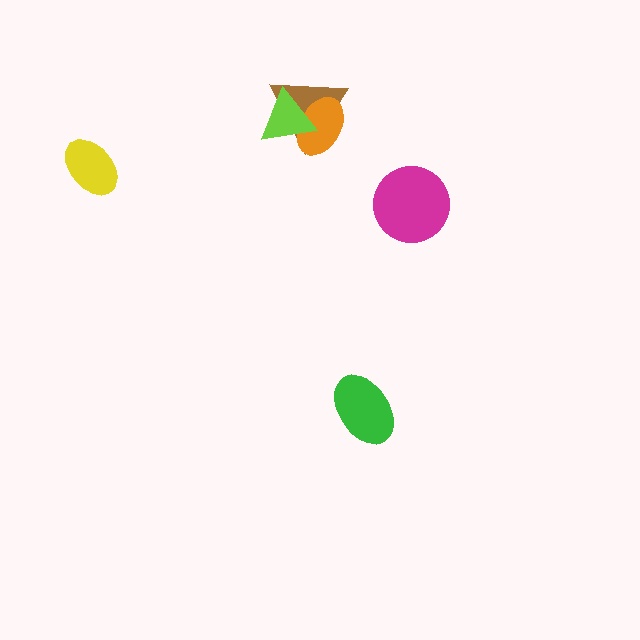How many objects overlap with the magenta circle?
0 objects overlap with the magenta circle.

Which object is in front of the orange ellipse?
The lime triangle is in front of the orange ellipse.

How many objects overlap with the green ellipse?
0 objects overlap with the green ellipse.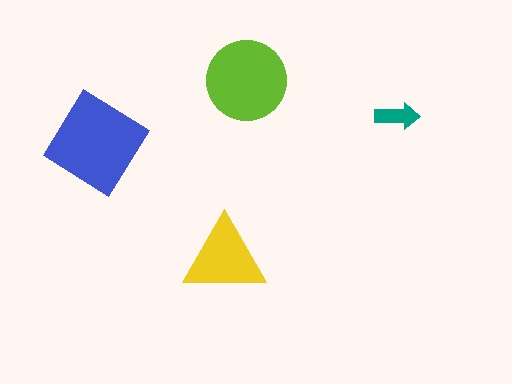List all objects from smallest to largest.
The teal arrow, the yellow triangle, the lime circle, the blue diamond.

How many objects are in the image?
There are 4 objects in the image.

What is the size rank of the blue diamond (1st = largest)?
1st.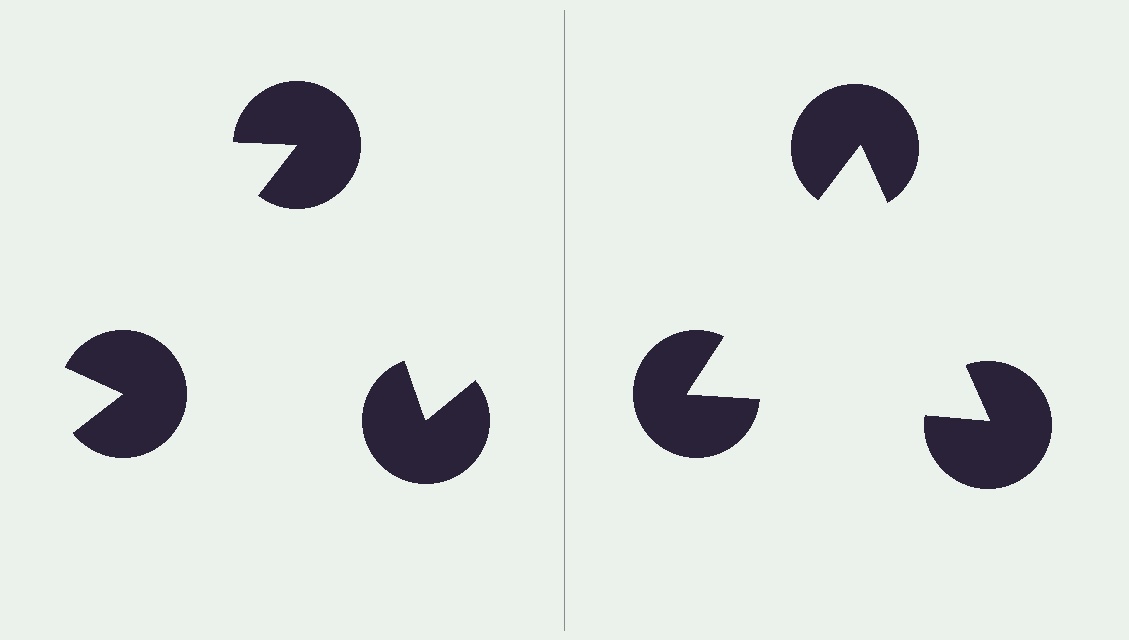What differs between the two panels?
The pac-man discs are positioned identically on both sides; only the wedge orientations differ. On the right they align to a triangle; on the left they are misaligned.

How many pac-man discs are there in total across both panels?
6 — 3 on each side.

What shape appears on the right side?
An illusory triangle.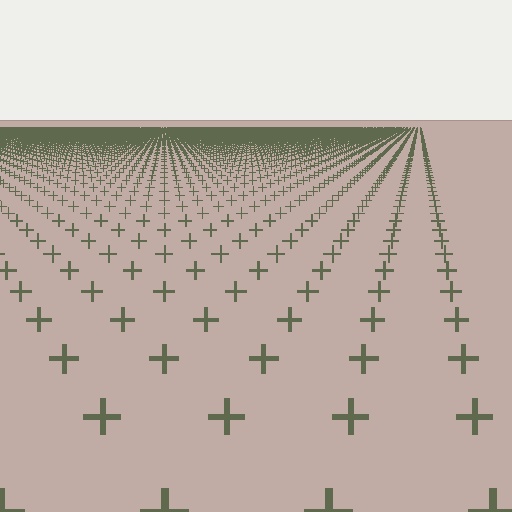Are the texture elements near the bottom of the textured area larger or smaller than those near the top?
Larger. Near the bottom, elements are closer to the viewer and appear at a bigger on-screen size.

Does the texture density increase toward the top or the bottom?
Density increases toward the top.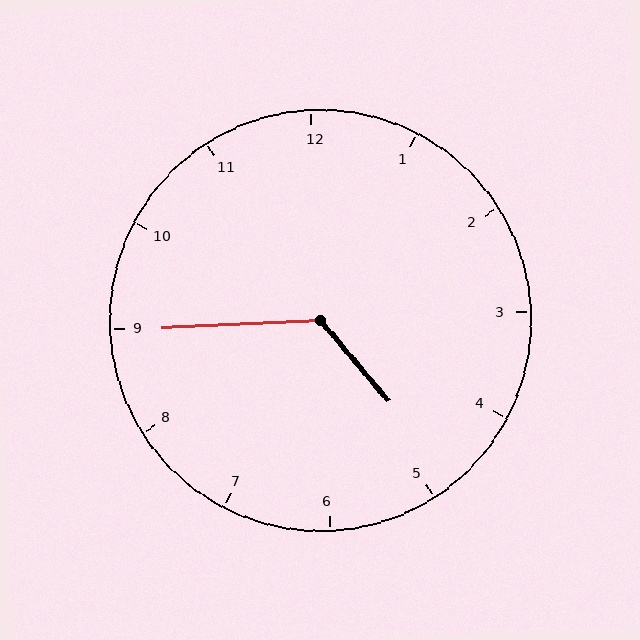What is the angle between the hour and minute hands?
Approximately 128 degrees.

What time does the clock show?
4:45.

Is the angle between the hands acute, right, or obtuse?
It is obtuse.